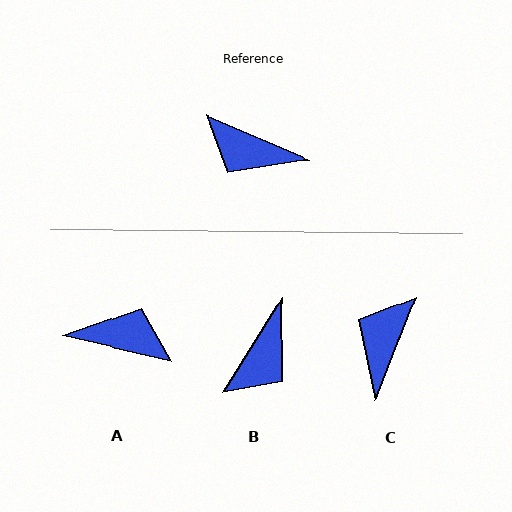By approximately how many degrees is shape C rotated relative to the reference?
Approximately 88 degrees clockwise.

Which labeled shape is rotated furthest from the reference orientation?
A, about 170 degrees away.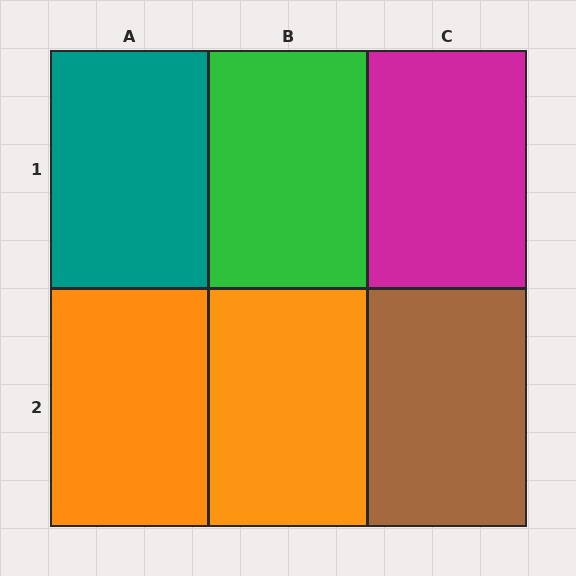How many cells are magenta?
1 cell is magenta.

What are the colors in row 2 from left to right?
Orange, orange, brown.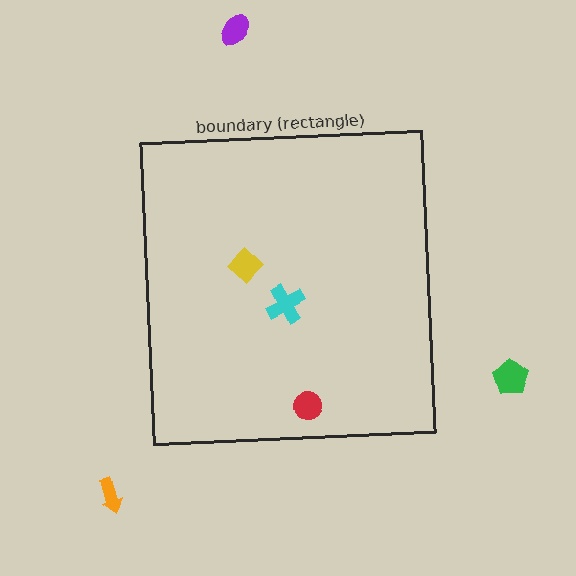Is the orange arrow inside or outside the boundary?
Outside.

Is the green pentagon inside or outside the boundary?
Outside.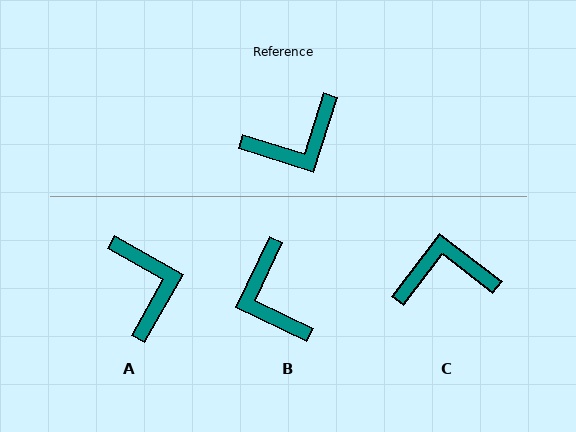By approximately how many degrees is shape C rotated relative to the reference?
Approximately 160 degrees counter-clockwise.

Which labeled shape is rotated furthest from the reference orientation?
C, about 160 degrees away.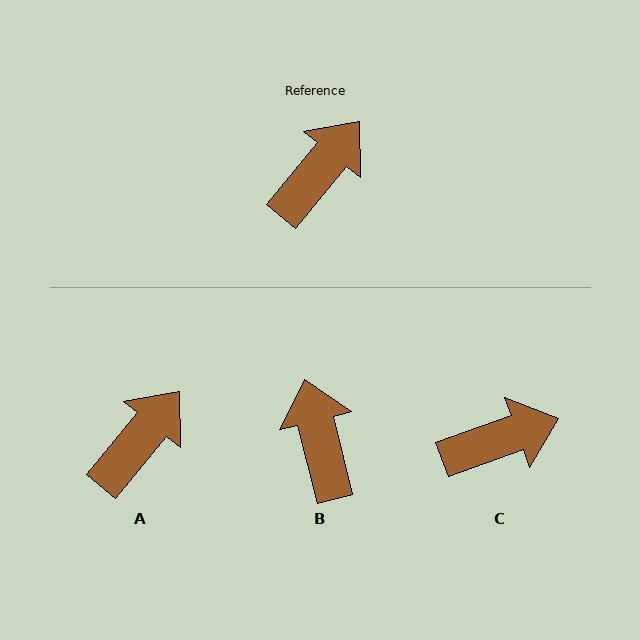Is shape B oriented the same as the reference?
No, it is off by about 53 degrees.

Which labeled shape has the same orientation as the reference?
A.